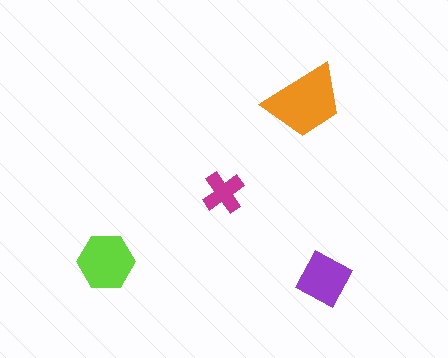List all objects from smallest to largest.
The magenta cross, the purple diamond, the lime hexagon, the orange trapezoid.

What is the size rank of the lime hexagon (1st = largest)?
2nd.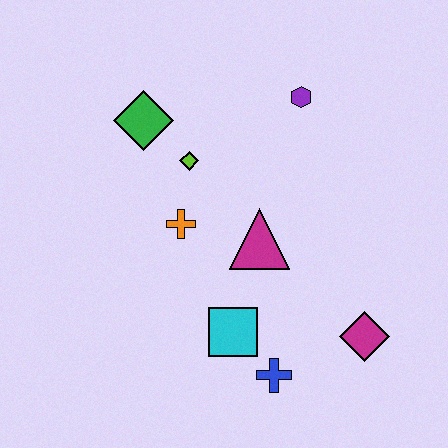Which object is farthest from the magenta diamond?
The green diamond is farthest from the magenta diamond.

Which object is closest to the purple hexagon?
The lime diamond is closest to the purple hexagon.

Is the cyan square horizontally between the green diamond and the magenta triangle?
Yes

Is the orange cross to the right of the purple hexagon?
No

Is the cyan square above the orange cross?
No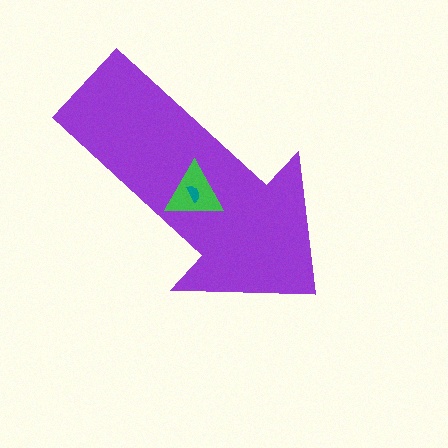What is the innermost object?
The teal semicircle.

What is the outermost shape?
The purple arrow.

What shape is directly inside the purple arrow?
The green triangle.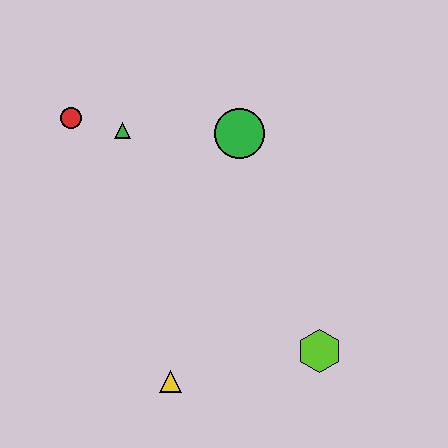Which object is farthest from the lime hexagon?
The red circle is farthest from the lime hexagon.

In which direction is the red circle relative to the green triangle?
The red circle is to the left of the green triangle.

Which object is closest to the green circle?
The green triangle is closest to the green circle.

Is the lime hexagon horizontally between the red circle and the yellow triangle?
No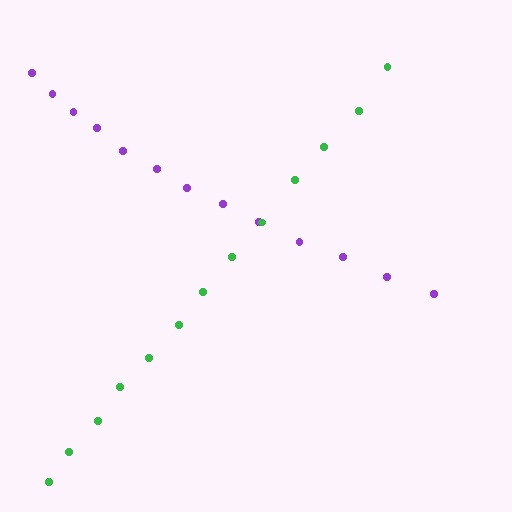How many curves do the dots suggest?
There are 2 distinct paths.